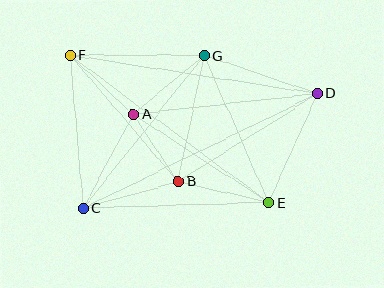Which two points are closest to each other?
Points A and B are closest to each other.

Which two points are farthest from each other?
Points C and D are farthest from each other.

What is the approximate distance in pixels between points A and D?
The distance between A and D is approximately 185 pixels.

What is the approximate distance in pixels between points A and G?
The distance between A and G is approximately 92 pixels.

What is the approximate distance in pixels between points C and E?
The distance between C and E is approximately 186 pixels.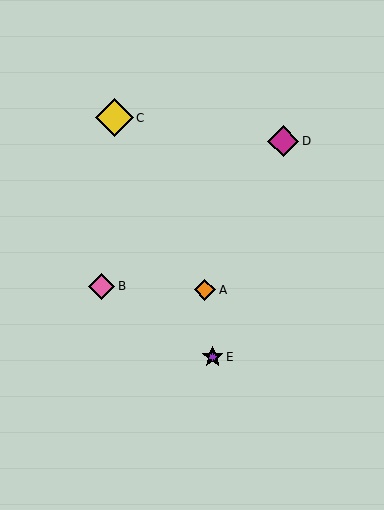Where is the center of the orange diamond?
The center of the orange diamond is at (205, 290).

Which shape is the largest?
The yellow diamond (labeled C) is the largest.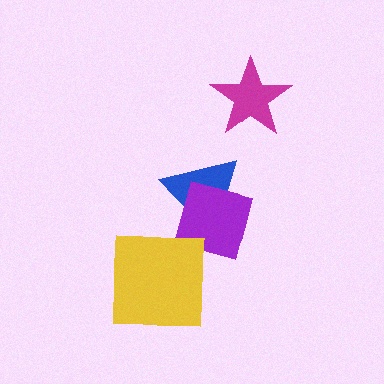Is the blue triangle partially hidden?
Yes, it is partially covered by another shape.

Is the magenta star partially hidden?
No, no other shape covers it.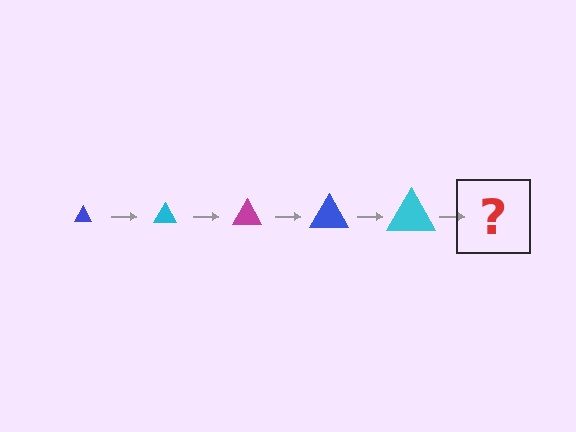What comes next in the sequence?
The next element should be a magenta triangle, larger than the previous one.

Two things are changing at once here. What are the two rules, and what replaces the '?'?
The two rules are that the triangle grows larger each step and the color cycles through blue, cyan, and magenta. The '?' should be a magenta triangle, larger than the previous one.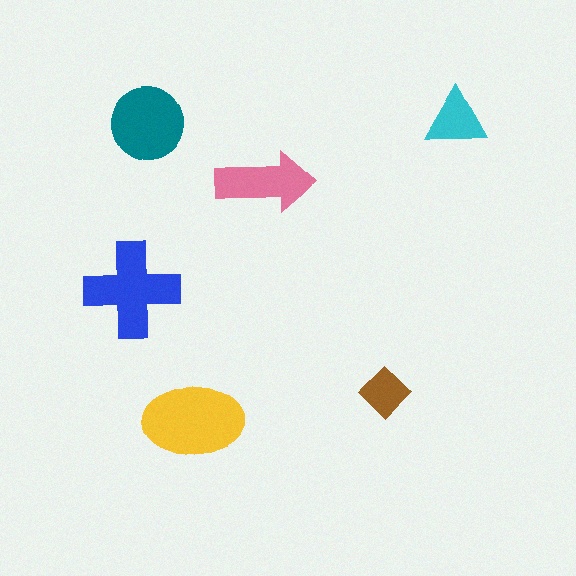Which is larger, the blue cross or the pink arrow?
The blue cross.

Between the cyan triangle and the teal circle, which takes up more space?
The teal circle.